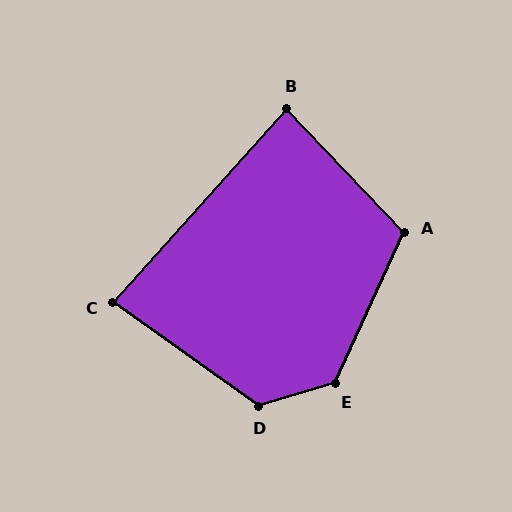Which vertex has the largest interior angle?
E, at approximately 131 degrees.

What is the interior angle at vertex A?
Approximately 112 degrees (obtuse).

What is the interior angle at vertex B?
Approximately 86 degrees (approximately right).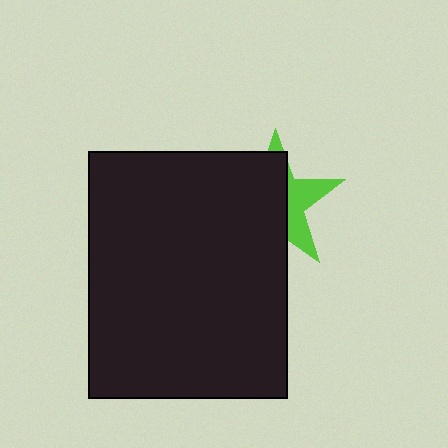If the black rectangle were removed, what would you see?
You would see the complete lime star.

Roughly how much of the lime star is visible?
A small part of it is visible (roughly 36%).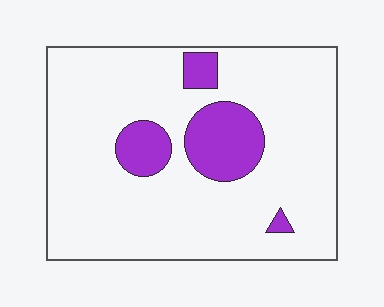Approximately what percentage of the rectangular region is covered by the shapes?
Approximately 15%.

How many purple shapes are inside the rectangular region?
4.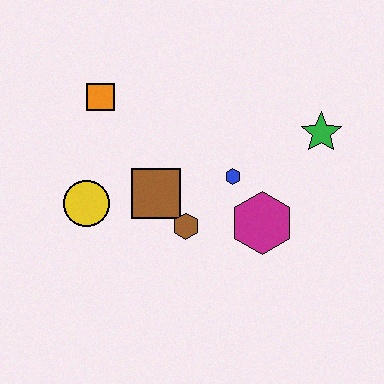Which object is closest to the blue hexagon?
The magenta hexagon is closest to the blue hexagon.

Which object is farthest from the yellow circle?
The green star is farthest from the yellow circle.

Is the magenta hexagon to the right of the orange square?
Yes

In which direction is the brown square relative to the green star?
The brown square is to the left of the green star.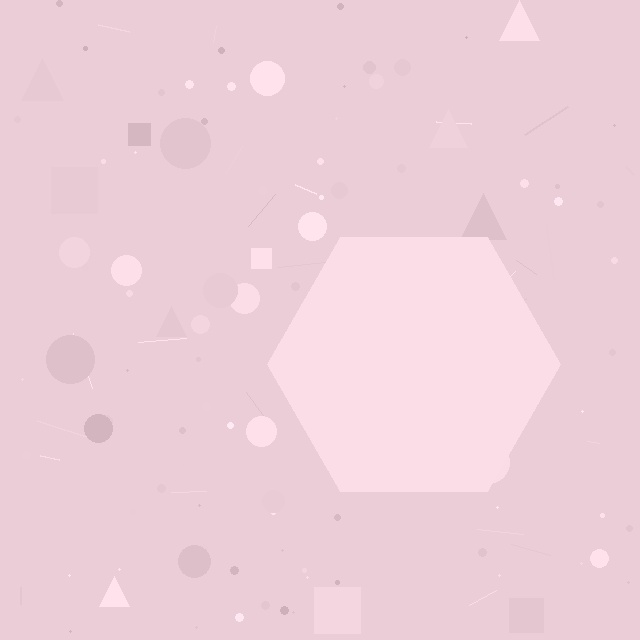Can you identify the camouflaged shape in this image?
The camouflaged shape is a hexagon.